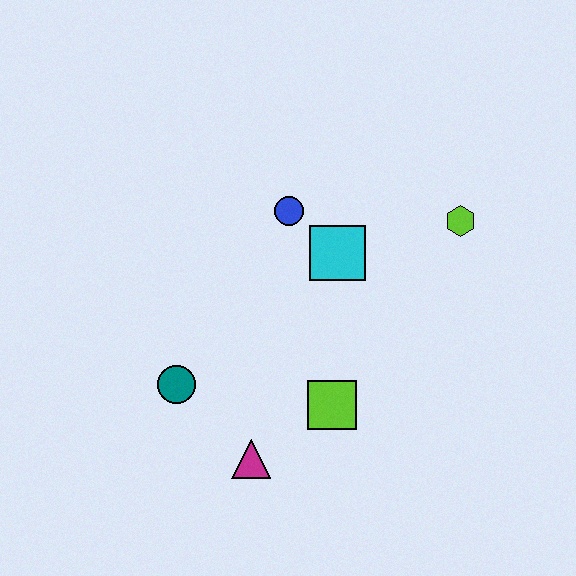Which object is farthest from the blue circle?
The magenta triangle is farthest from the blue circle.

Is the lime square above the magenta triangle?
Yes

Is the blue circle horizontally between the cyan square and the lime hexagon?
No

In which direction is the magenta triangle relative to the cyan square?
The magenta triangle is below the cyan square.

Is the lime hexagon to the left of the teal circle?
No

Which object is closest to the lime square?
The magenta triangle is closest to the lime square.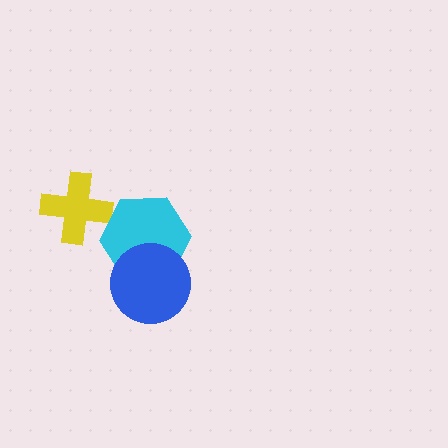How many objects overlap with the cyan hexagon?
1 object overlaps with the cyan hexagon.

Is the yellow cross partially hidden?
No, no other shape covers it.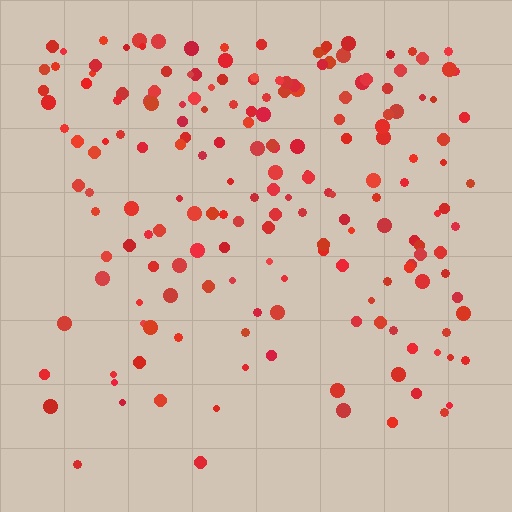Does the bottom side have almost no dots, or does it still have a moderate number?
Still a moderate number, just noticeably fewer than the top.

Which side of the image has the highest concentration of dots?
The top.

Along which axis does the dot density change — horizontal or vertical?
Vertical.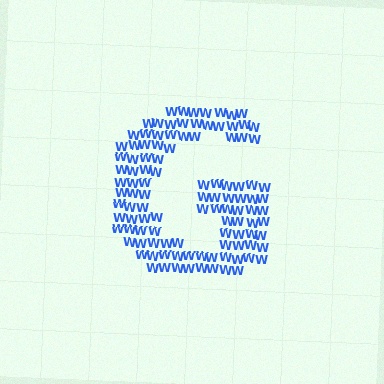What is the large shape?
The large shape is the letter G.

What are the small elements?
The small elements are letter W's.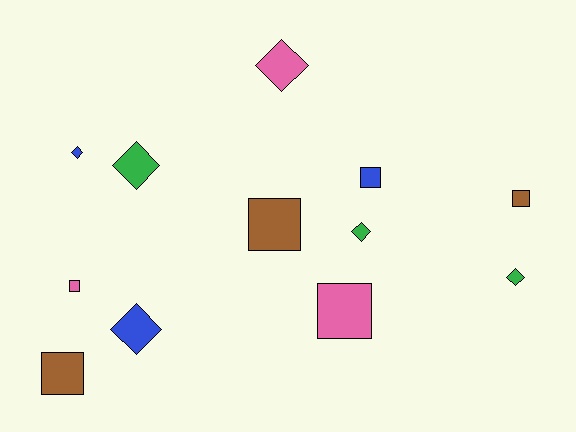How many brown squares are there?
There are 3 brown squares.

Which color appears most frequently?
Pink, with 3 objects.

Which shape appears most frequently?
Diamond, with 6 objects.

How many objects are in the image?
There are 12 objects.